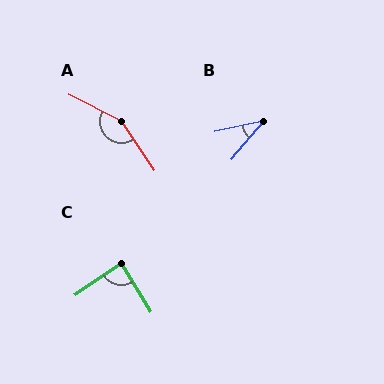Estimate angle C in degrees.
Approximately 88 degrees.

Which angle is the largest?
A, at approximately 150 degrees.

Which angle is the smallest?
B, at approximately 37 degrees.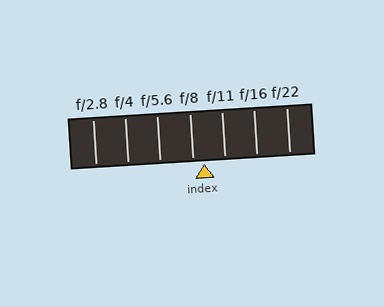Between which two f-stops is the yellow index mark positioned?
The index mark is between f/8 and f/11.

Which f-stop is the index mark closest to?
The index mark is closest to f/8.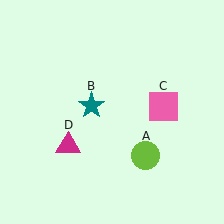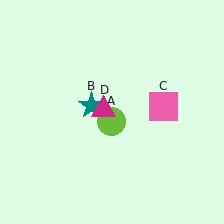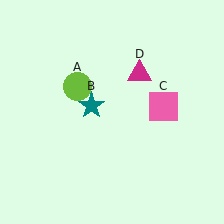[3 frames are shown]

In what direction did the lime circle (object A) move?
The lime circle (object A) moved up and to the left.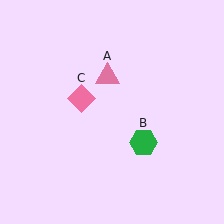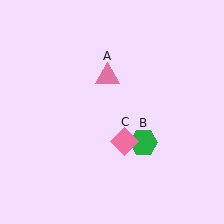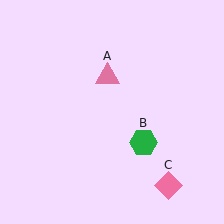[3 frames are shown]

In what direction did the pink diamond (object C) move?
The pink diamond (object C) moved down and to the right.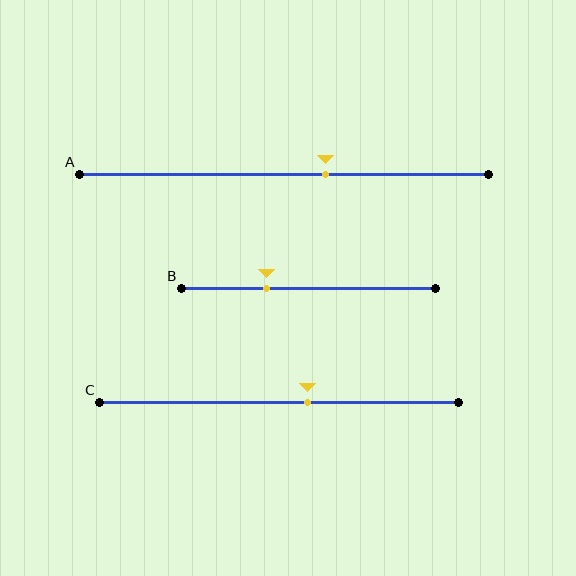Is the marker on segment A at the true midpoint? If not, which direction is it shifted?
No, the marker on segment A is shifted to the right by about 10% of the segment length.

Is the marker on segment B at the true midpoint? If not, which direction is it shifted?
No, the marker on segment B is shifted to the left by about 17% of the segment length.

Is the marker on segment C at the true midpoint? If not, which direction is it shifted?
No, the marker on segment C is shifted to the right by about 8% of the segment length.